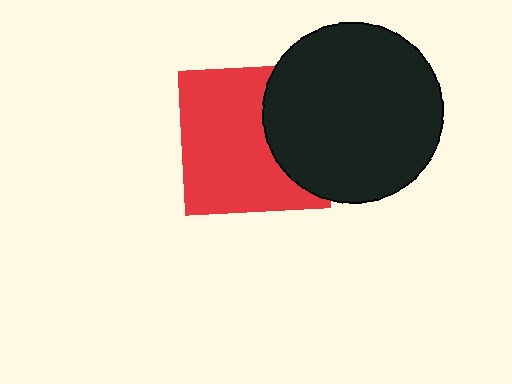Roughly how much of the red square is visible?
Most of it is visible (roughly 67%).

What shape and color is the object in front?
The object in front is a black circle.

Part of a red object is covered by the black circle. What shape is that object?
It is a square.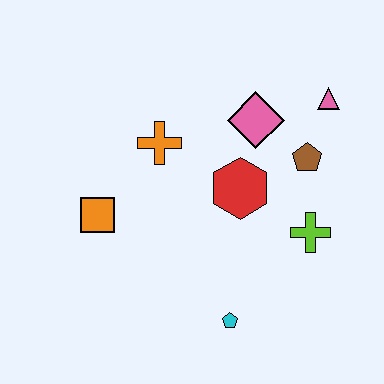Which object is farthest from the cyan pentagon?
The pink triangle is farthest from the cyan pentagon.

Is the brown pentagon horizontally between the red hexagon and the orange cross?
No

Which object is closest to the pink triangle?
The brown pentagon is closest to the pink triangle.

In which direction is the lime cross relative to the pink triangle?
The lime cross is below the pink triangle.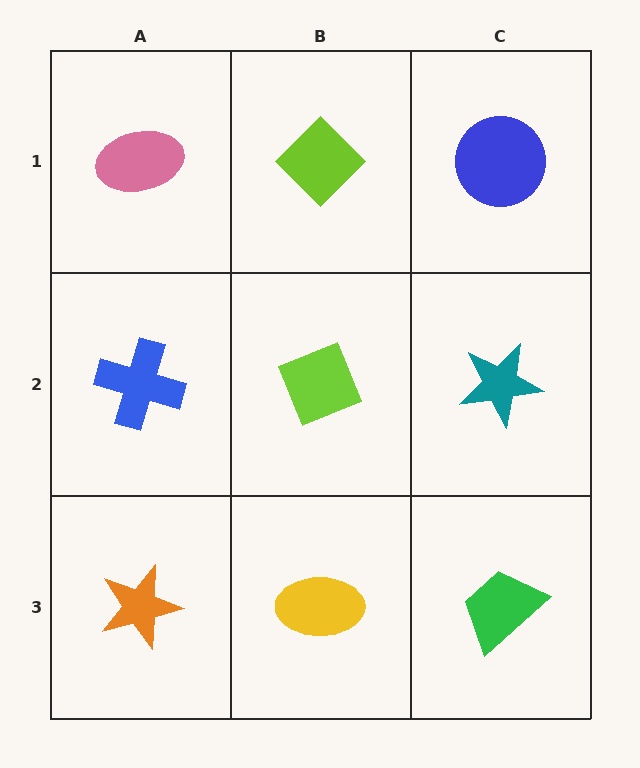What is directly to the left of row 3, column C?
A yellow ellipse.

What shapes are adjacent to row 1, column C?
A teal star (row 2, column C), a lime diamond (row 1, column B).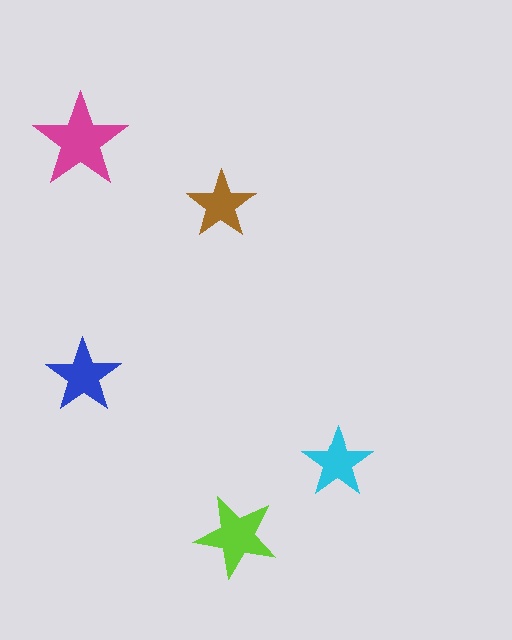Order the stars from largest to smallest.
the magenta one, the lime one, the blue one, the cyan one, the brown one.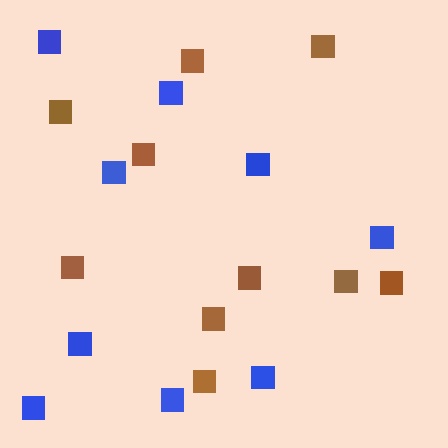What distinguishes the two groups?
There are 2 groups: one group of brown squares (10) and one group of blue squares (9).